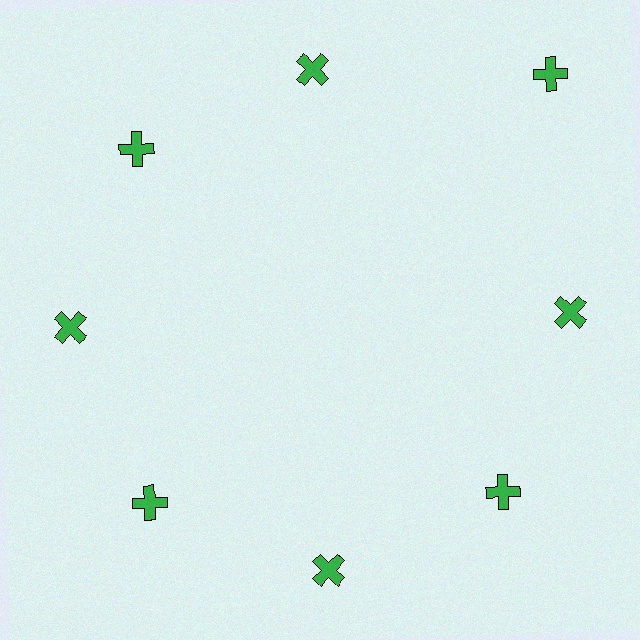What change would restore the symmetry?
The symmetry would be restored by moving it inward, back onto the ring so that all 8 crosses sit at equal angles and equal distance from the center.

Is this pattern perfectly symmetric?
No. The 8 green crosses are arranged in a ring, but one element near the 2 o'clock position is pushed outward from the center, breaking the 8-fold rotational symmetry.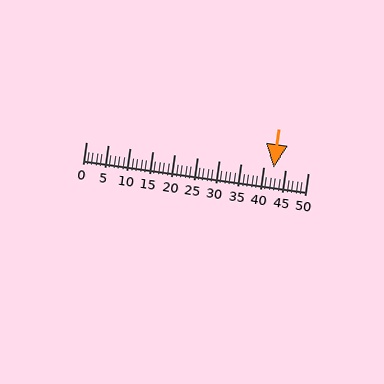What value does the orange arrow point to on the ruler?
The orange arrow points to approximately 42.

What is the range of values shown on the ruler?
The ruler shows values from 0 to 50.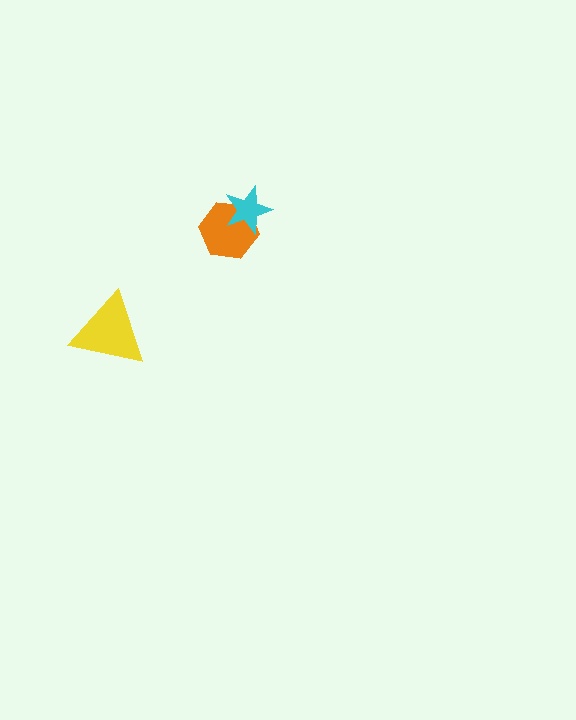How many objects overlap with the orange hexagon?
1 object overlaps with the orange hexagon.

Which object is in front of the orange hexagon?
The cyan star is in front of the orange hexagon.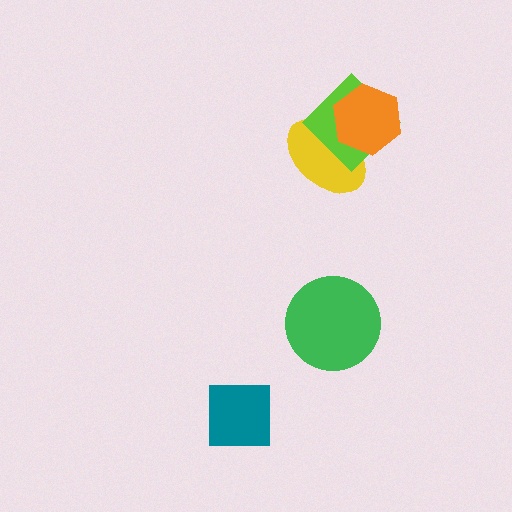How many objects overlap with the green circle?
0 objects overlap with the green circle.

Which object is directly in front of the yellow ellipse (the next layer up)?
The lime diamond is directly in front of the yellow ellipse.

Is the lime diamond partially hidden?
Yes, it is partially covered by another shape.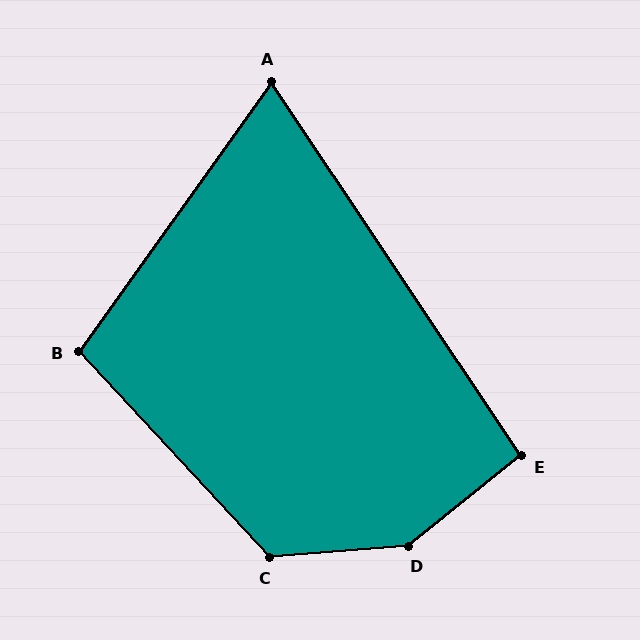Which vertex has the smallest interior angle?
A, at approximately 69 degrees.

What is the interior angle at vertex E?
Approximately 95 degrees (approximately right).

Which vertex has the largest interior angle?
D, at approximately 146 degrees.